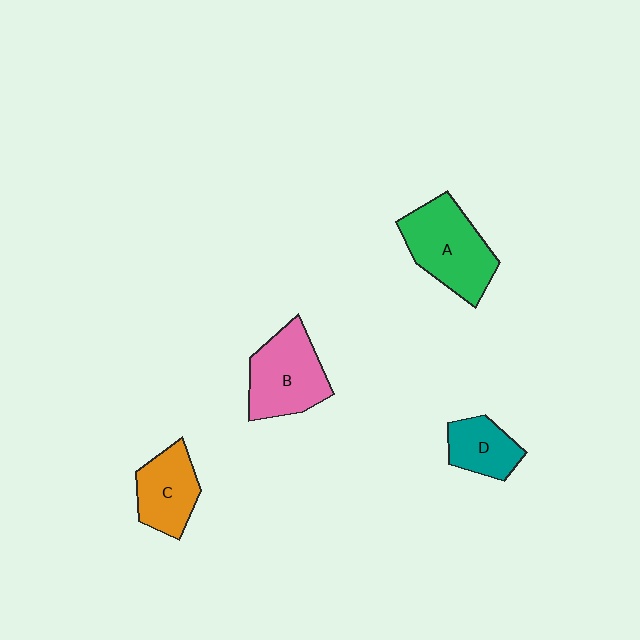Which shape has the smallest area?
Shape D (teal).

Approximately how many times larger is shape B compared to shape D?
Approximately 1.7 times.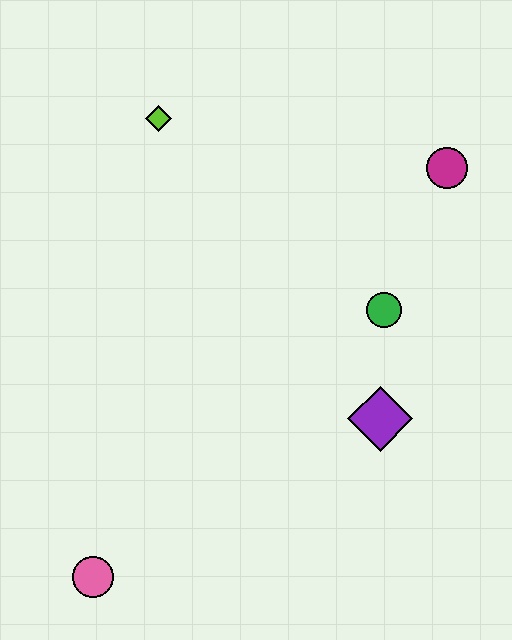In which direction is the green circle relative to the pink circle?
The green circle is to the right of the pink circle.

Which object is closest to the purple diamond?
The green circle is closest to the purple diamond.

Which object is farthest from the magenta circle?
The pink circle is farthest from the magenta circle.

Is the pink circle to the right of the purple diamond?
No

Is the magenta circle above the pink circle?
Yes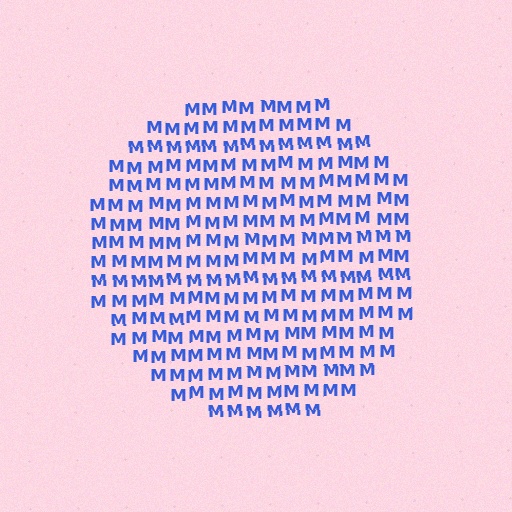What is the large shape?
The large shape is a circle.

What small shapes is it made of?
It is made of small letter M's.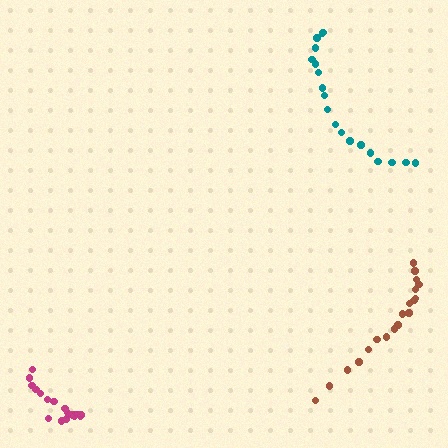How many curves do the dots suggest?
There are 3 distinct paths.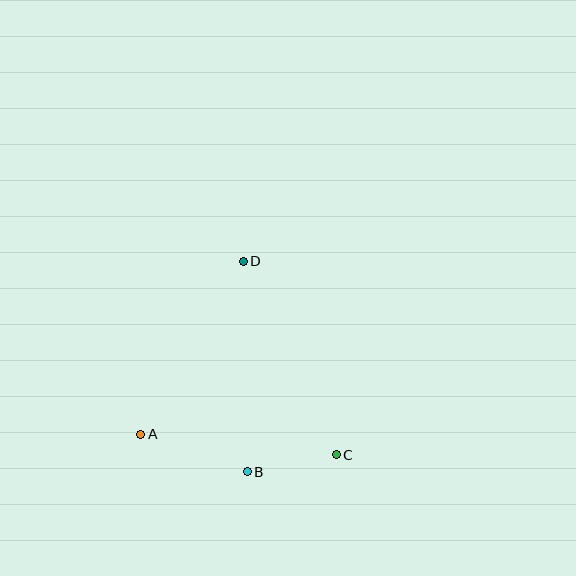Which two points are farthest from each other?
Points C and D are farthest from each other.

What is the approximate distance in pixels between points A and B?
The distance between A and B is approximately 113 pixels.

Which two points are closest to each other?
Points B and C are closest to each other.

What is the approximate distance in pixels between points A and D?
The distance between A and D is approximately 201 pixels.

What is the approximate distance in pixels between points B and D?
The distance between B and D is approximately 211 pixels.